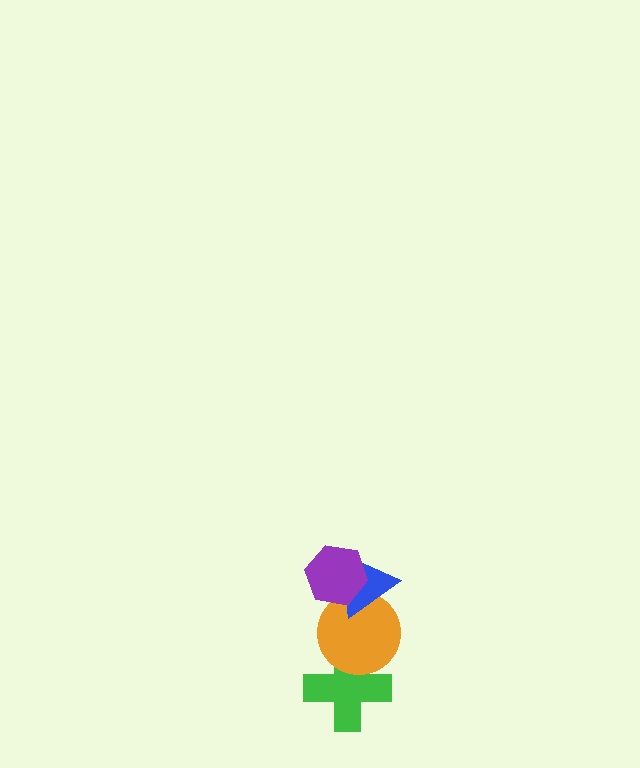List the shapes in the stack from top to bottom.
From top to bottom: the purple hexagon, the blue triangle, the orange circle, the green cross.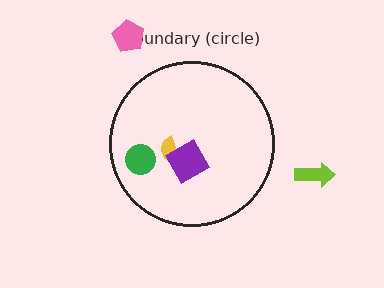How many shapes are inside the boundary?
3 inside, 2 outside.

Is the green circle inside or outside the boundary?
Inside.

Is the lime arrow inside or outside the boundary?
Outside.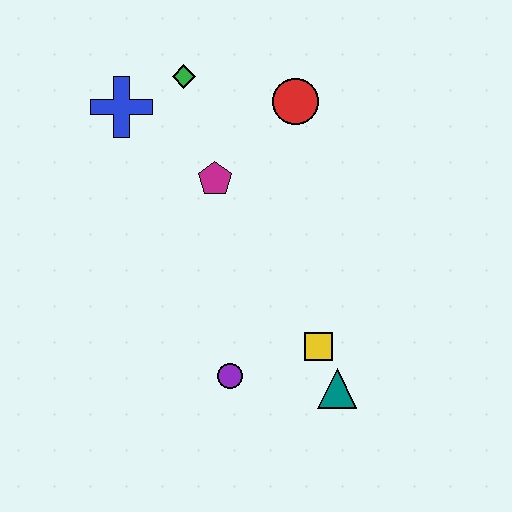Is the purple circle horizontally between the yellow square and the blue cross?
Yes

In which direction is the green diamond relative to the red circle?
The green diamond is to the left of the red circle.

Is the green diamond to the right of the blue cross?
Yes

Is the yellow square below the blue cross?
Yes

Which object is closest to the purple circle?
The yellow square is closest to the purple circle.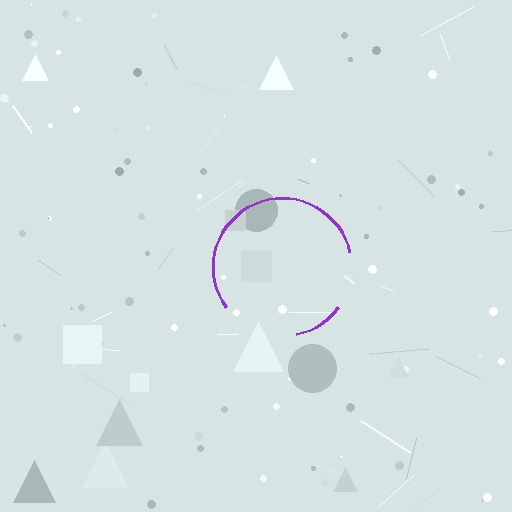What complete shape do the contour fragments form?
The contour fragments form a circle.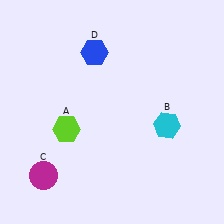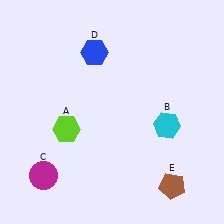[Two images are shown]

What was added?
A brown pentagon (E) was added in Image 2.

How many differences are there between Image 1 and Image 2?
There is 1 difference between the two images.